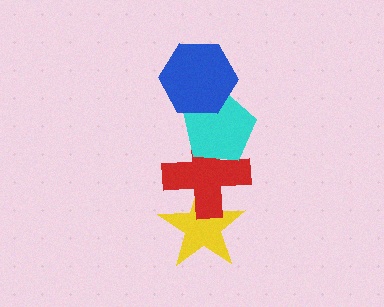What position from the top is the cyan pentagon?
The cyan pentagon is 2nd from the top.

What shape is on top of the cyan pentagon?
The blue hexagon is on top of the cyan pentagon.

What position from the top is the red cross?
The red cross is 3rd from the top.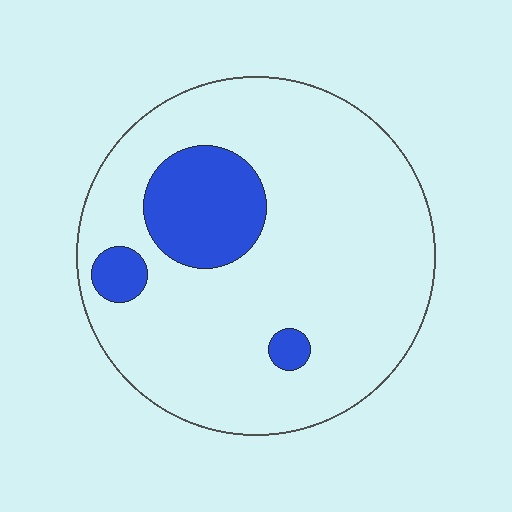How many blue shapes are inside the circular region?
3.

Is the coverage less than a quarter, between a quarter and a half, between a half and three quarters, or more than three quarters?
Less than a quarter.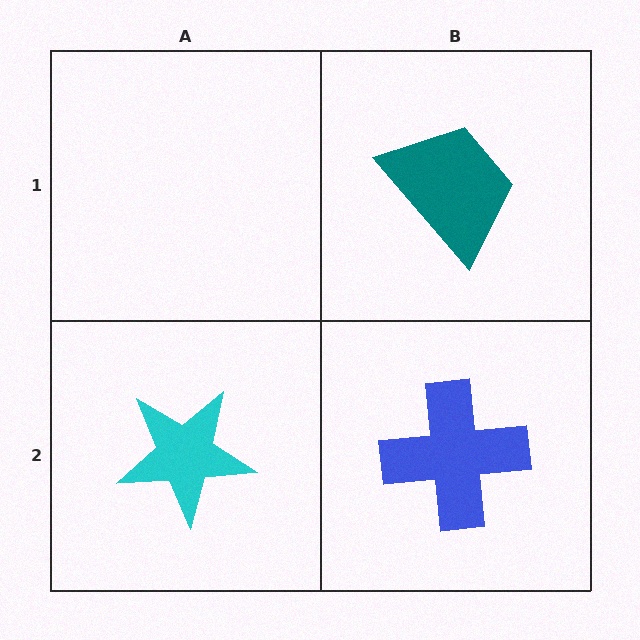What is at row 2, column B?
A blue cross.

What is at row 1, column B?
A teal trapezoid.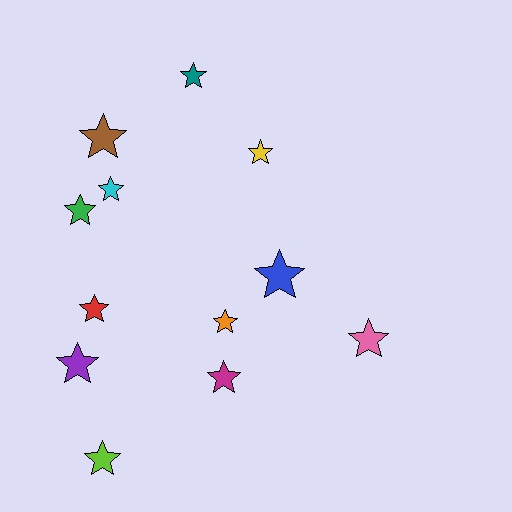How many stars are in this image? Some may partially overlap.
There are 12 stars.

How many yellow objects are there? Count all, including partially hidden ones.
There is 1 yellow object.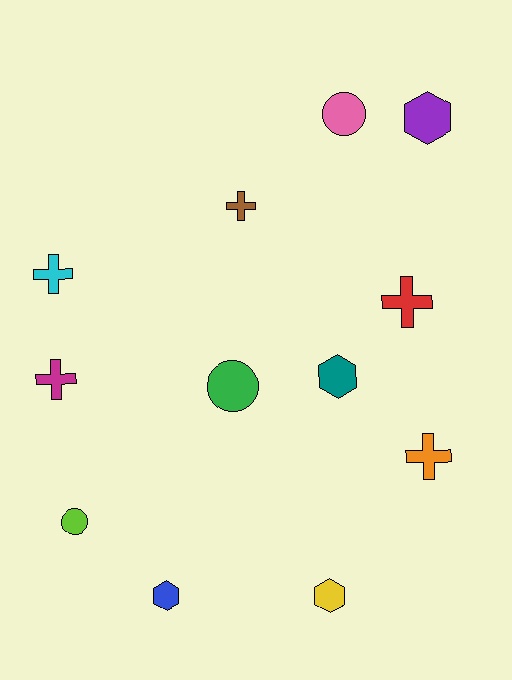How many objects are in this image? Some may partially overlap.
There are 12 objects.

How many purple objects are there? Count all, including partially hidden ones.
There is 1 purple object.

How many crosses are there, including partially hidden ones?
There are 5 crosses.